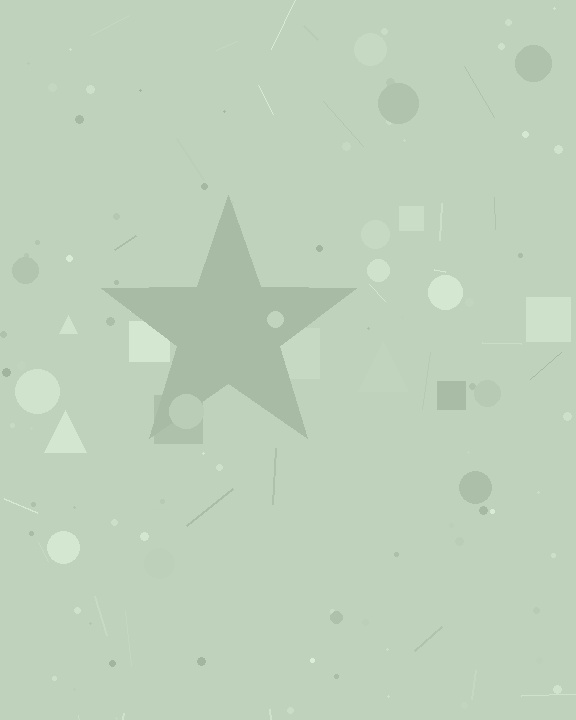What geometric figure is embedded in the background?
A star is embedded in the background.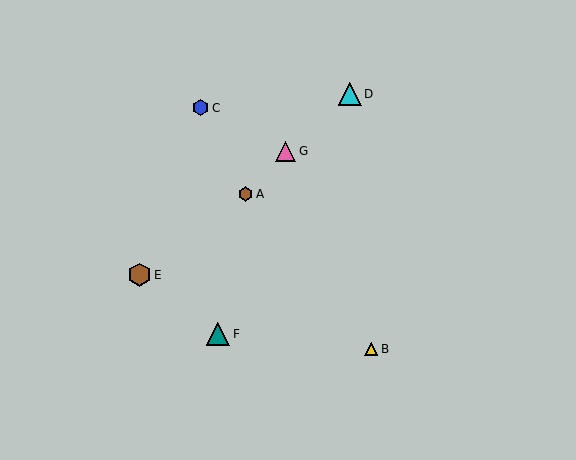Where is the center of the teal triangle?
The center of the teal triangle is at (218, 334).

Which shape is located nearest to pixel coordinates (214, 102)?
The blue hexagon (labeled C) at (200, 108) is nearest to that location.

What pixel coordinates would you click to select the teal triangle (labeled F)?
Click at (218, 334) to select the teal triangle F.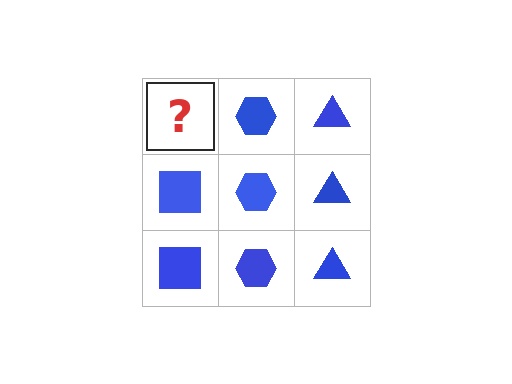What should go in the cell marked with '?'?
The missing cell should contain a blue square.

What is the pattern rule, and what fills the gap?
The rule is that each column has a consistent shape. The gap should be filled with a blue square.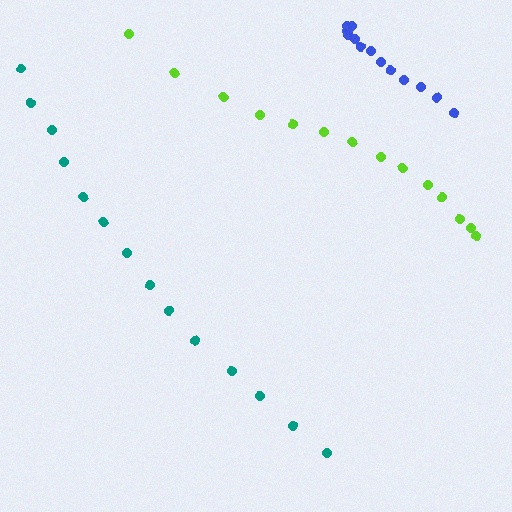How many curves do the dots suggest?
There are 3 distinct paths.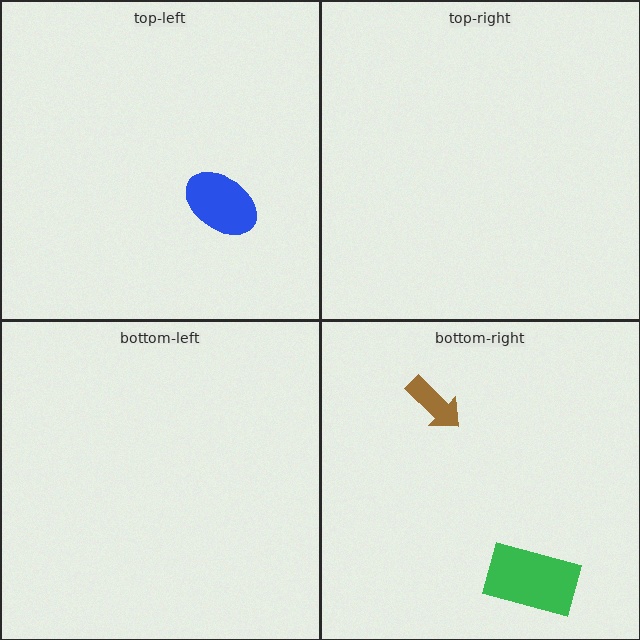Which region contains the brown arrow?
The bottom-right region.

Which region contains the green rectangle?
The bottom-right region.